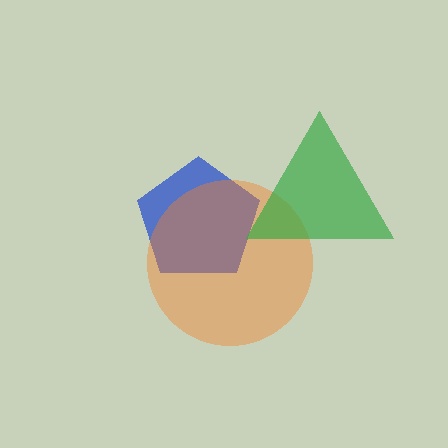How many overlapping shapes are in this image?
There are 3 overlapping shapes in the image.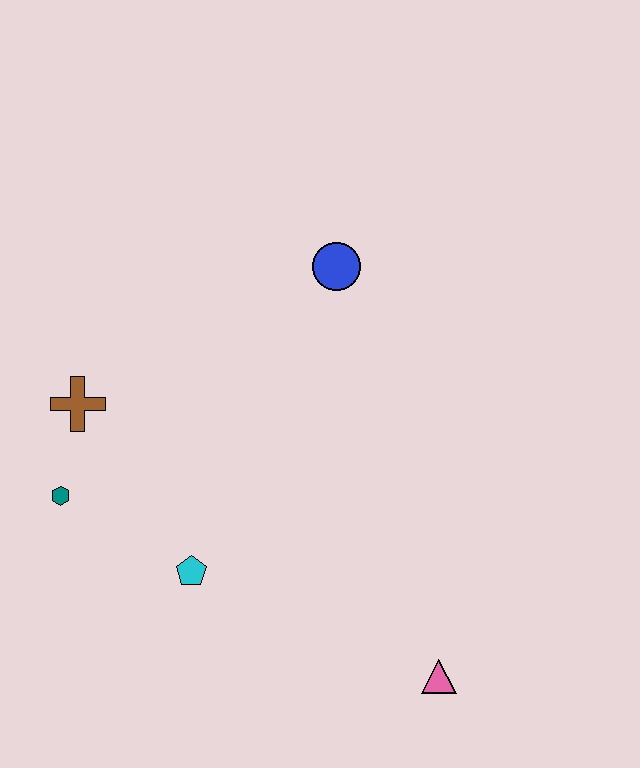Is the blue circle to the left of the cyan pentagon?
No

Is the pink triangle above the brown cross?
No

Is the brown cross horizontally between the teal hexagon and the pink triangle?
Yes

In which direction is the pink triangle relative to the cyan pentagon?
The pink triangle is to the right of the cyan pentagon.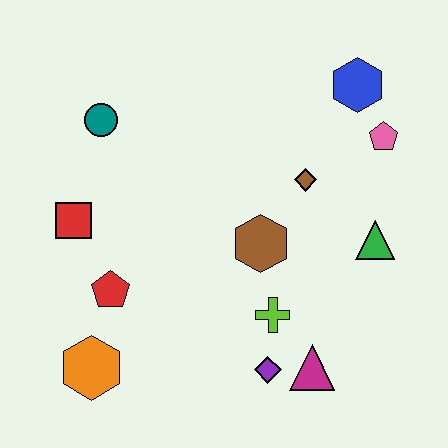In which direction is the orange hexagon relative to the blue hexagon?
The orange hexagon is below the blue hexagon.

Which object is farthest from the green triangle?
The orange hexagon is farthest from the green triangle.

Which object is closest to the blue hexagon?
The pink pentagon is closest to the blue hexagon.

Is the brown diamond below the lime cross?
No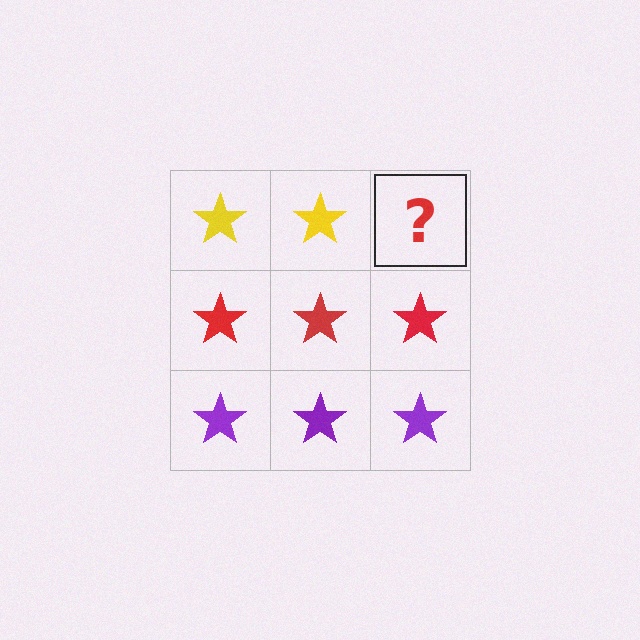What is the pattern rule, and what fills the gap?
The rule is that each row has a consistent color. The gap should be filled with a yellow star.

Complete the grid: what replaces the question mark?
The question mark should be replaced with a yellow star.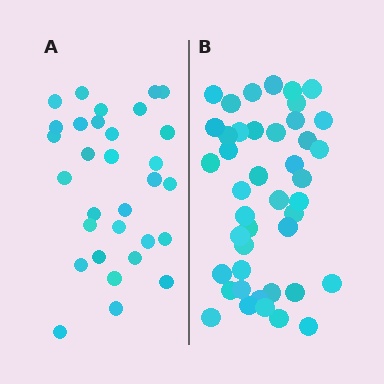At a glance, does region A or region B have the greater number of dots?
Region B (the right region) has more dots.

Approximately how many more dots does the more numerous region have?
Region B has roughly 12 or so more dots than region A.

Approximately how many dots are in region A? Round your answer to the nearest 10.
About 30 dots. (The exact count is 31, which rounds to 30.)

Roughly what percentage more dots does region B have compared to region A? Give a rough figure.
About 40% more.